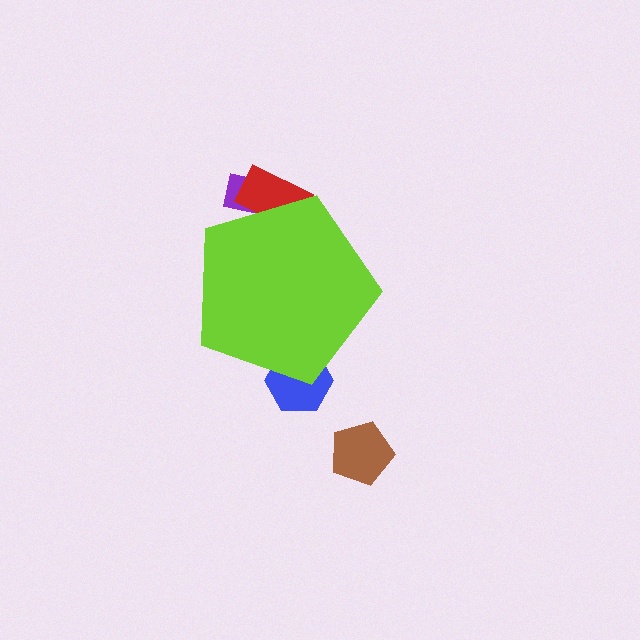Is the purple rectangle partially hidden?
Yes, the purple rectangle is partially hidden behind the lime pentagon.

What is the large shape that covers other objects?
A lime pentagon.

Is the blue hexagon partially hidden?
Yes, the blue hexagon is partially hidden behind the lime pentagon.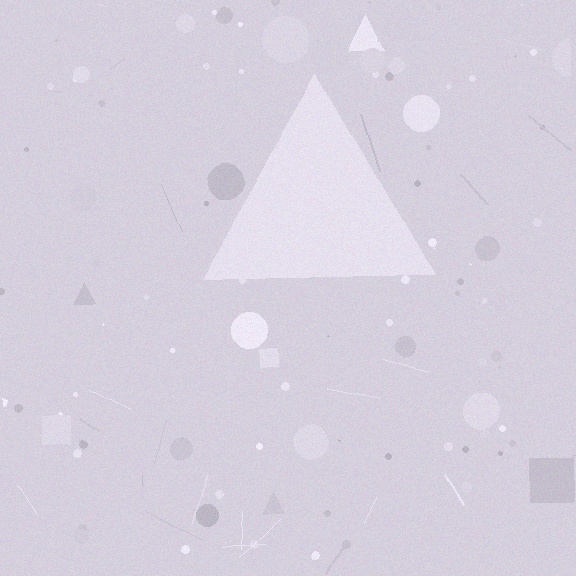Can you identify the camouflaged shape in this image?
The camouflaged shape is a triangle.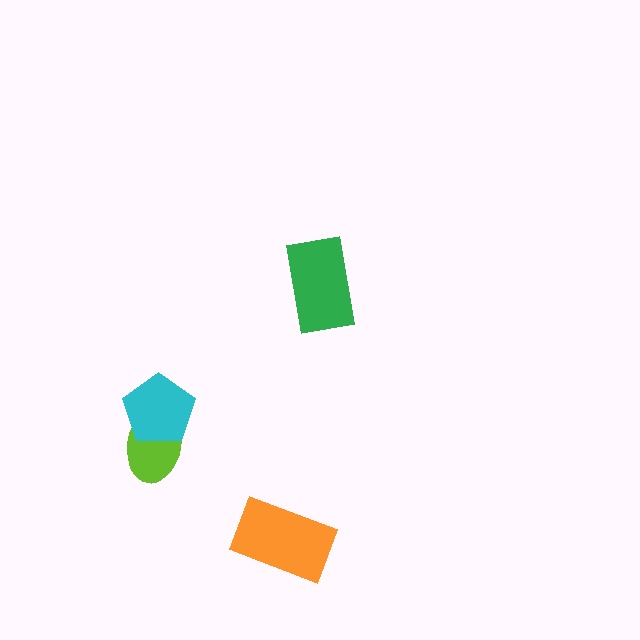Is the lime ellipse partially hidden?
Yes, it is partially covered by another shape.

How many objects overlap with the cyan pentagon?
1 object overlaps with the cyan pentagon.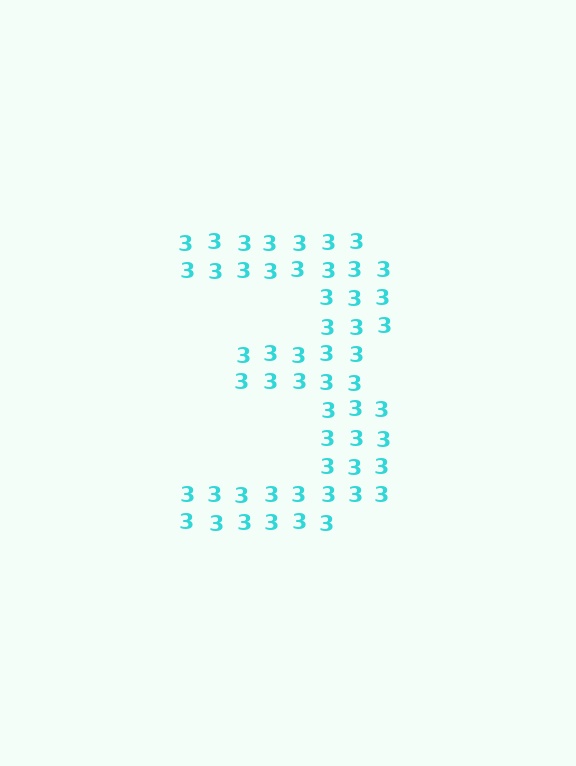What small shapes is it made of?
It is made of small digit 3's.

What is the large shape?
The large shape is the digit 3.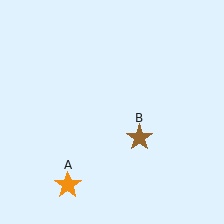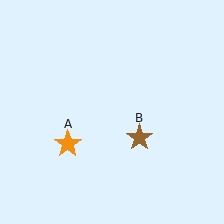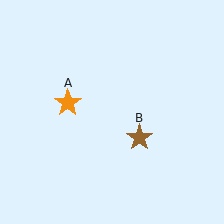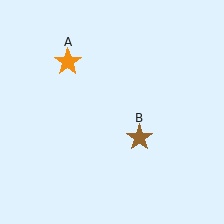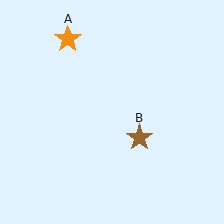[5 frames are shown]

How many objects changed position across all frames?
1 object changed position: orange star (object A).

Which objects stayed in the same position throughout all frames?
Brown star (object B) remained stationary.